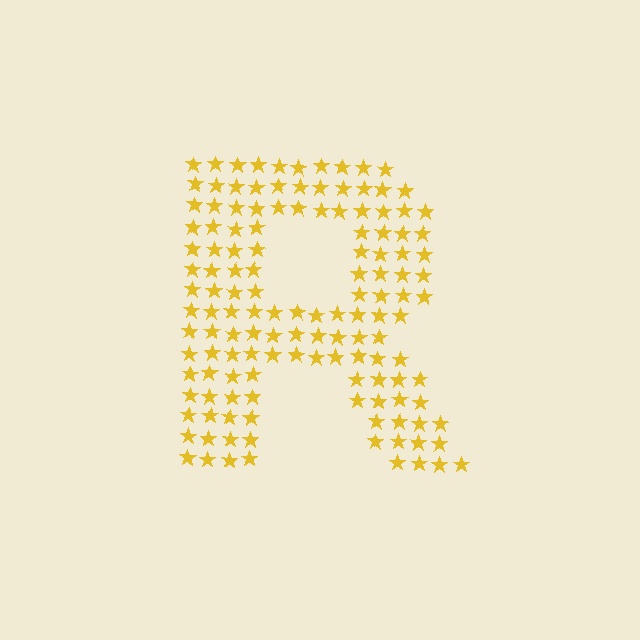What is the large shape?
The large shape is the letter R.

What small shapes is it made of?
It is made of small stars.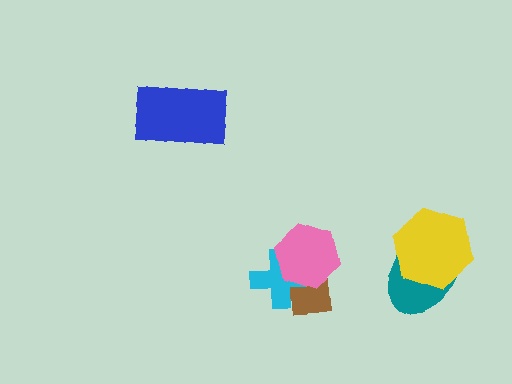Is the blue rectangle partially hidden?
No, no other shape covers it.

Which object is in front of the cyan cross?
The pink hexagon is in front of the cyan cross.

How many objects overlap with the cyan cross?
2 objects overlap with the cyan cross.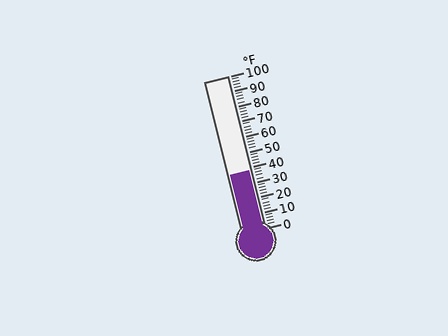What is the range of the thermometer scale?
The thermometer scale ranges from 0°F to 100°F.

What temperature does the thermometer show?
The thermometer shows approximately 38°F.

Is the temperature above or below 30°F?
The temperature is above 30°F.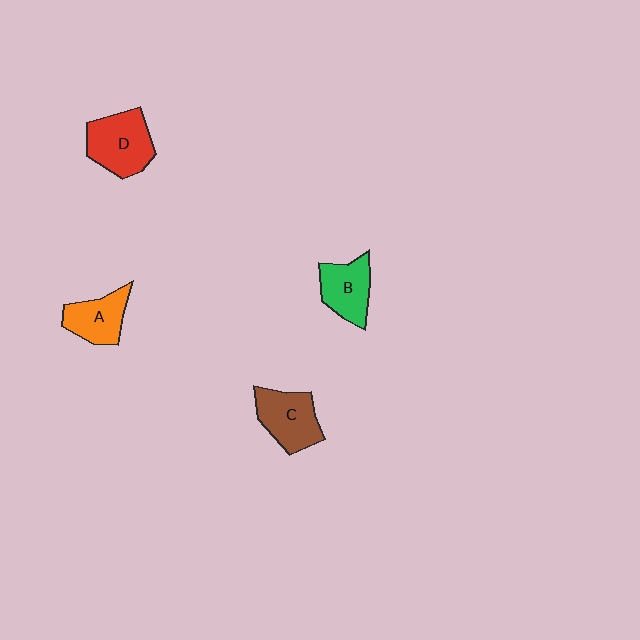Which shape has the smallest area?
Shape A (orange).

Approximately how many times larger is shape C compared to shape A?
Approximately 1.2 times.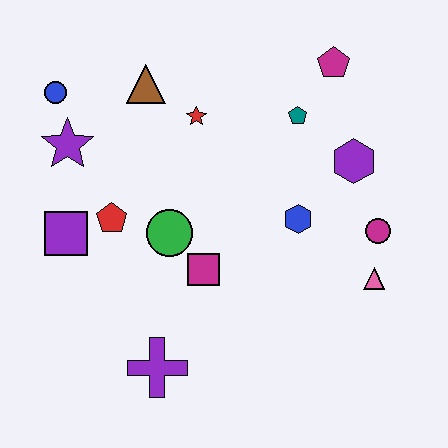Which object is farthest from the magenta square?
The magenta pentagon is farthest from the magenta square.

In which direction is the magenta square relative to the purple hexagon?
The magenta square is to the left of the purple hexagon.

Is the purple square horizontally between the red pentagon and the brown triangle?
No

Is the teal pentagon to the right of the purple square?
Yes